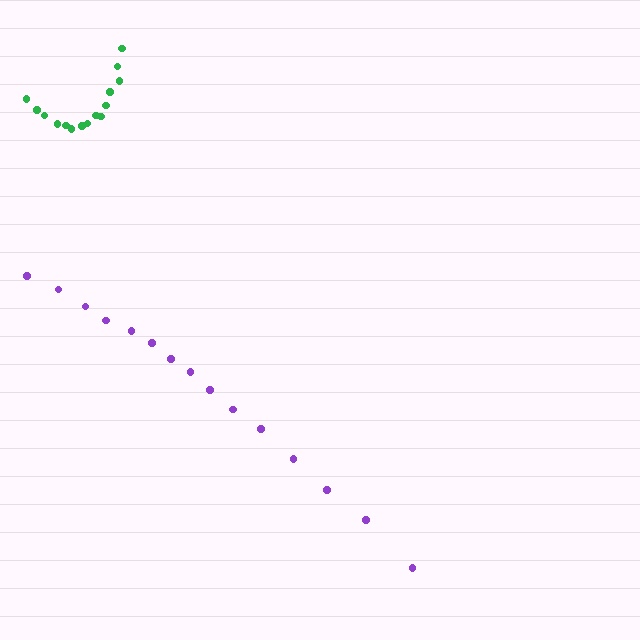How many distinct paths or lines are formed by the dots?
There are 2 distinct paths.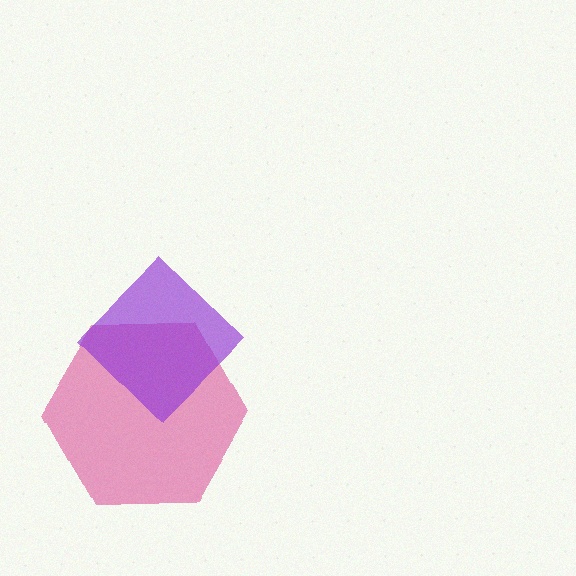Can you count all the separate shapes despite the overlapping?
Yes, there are 2 separate shapes.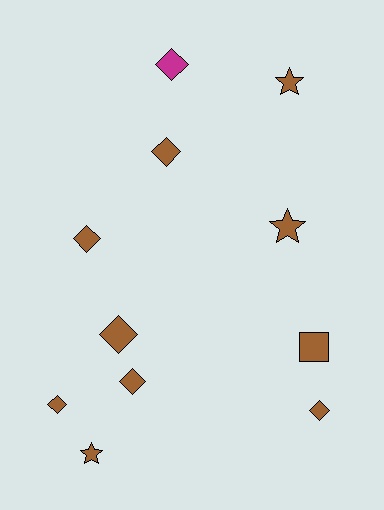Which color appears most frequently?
Brown, with 10 objects.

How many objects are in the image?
There are 11 objects.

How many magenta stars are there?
There are no magenta stars.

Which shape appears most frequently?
Diamond, with 7 objects.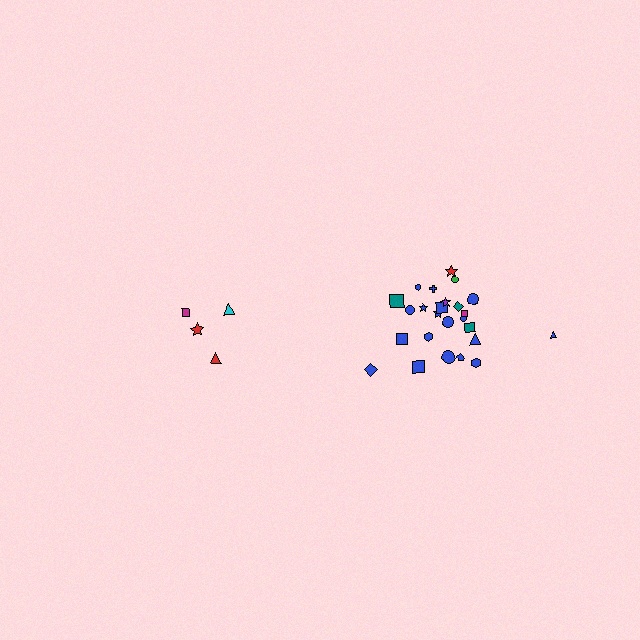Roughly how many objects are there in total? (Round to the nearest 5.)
Roughly 30 objects in total.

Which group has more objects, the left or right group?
The right group.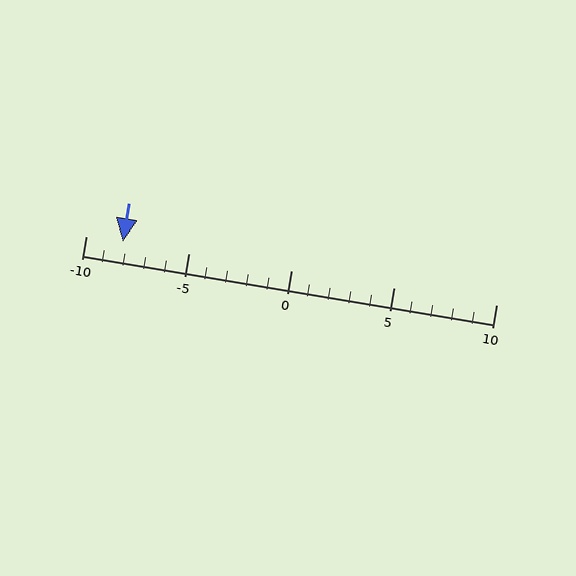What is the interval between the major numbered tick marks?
The major tick marks are spaced 5 units apart.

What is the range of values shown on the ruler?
The ruler shows values from -10 to 10.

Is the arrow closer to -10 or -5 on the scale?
The arrow is closer to -10.